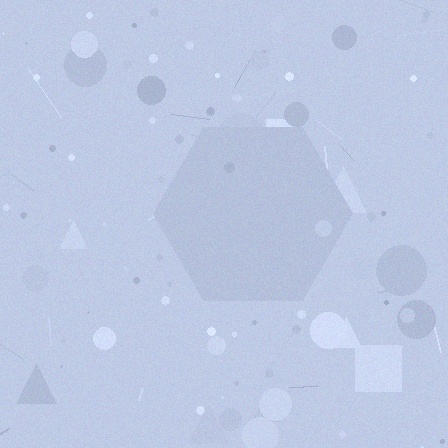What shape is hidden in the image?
A hexagon is hidden in the image.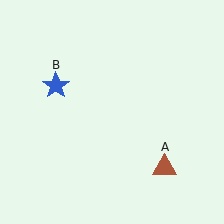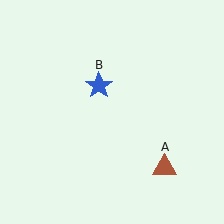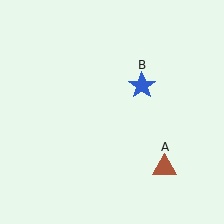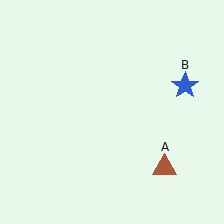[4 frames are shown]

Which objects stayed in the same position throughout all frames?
Brown triangle (object A) remained stationary.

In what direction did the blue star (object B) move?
The blue star (object B) moved right.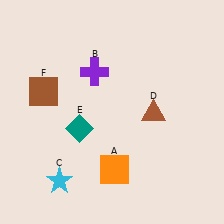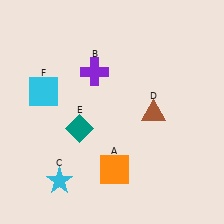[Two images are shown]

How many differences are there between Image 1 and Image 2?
There is 1 difference between the two images.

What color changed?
The square (F) changed from brown in Image 1 to cyan in Image 2.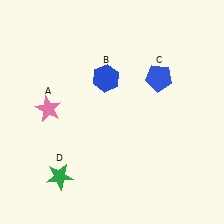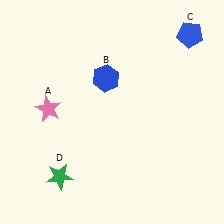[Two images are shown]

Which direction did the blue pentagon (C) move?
The blue pentagon (C) moved up.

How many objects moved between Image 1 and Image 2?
1 object moved between the two images.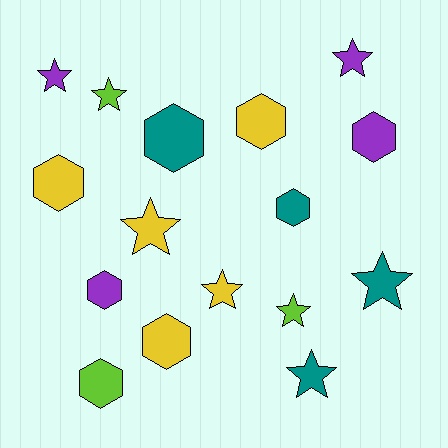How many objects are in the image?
There are 16 objects.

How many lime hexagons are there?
There is 1 lime hexagon.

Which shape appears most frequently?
Star, with 8 objects.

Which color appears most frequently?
Yellow, with 5 objects.